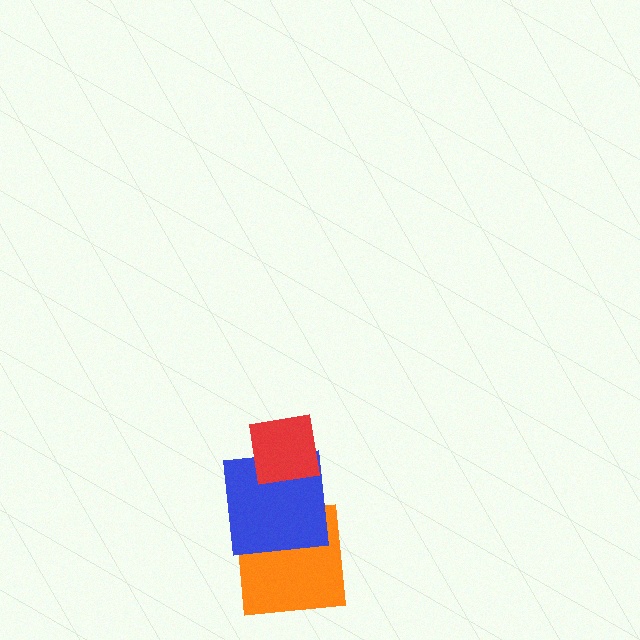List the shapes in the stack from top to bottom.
From top to bottom: the red square, the blue square, the orange square.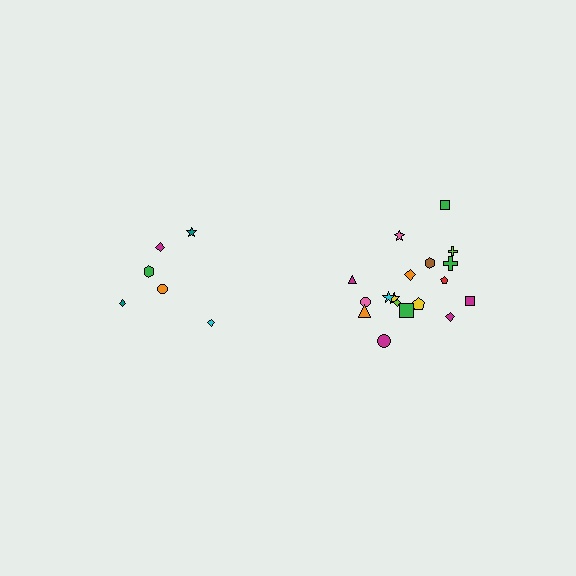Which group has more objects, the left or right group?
The right group.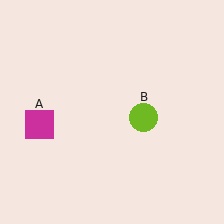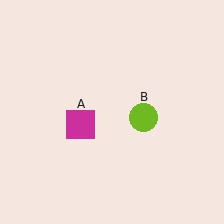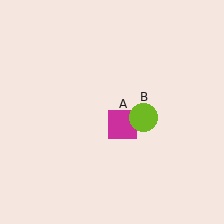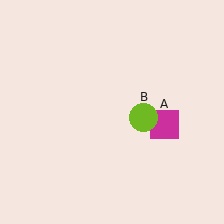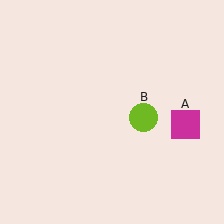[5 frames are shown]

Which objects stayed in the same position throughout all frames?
Lime circle (object B) remained stationary.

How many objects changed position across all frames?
1 object changed position: magenta square (object A).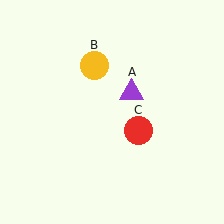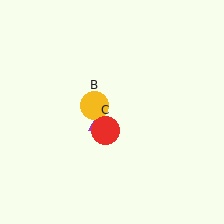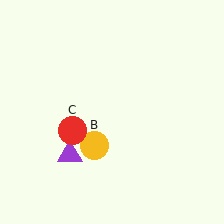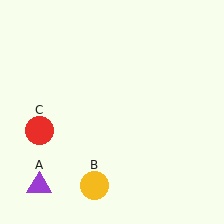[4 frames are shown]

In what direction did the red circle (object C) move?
The red circle (object C) moved left.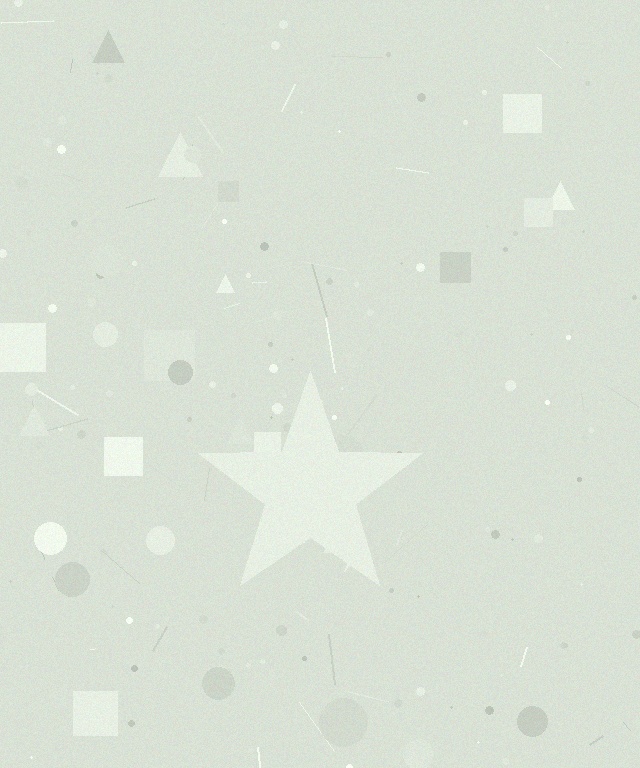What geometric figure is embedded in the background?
A star is embedded in the background.